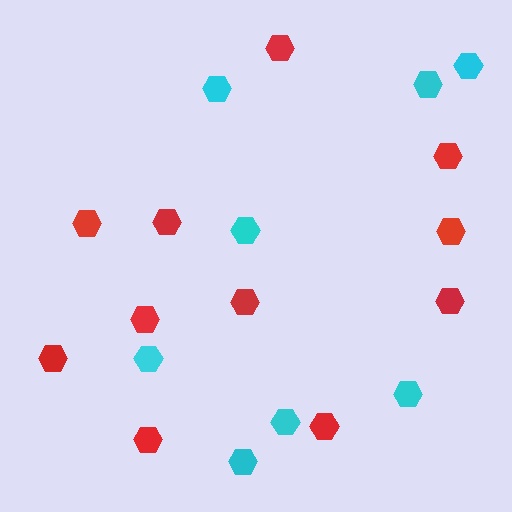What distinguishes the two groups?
There are 2 groups: one group of red hexagons (11) and one group of cyan hexagons (8).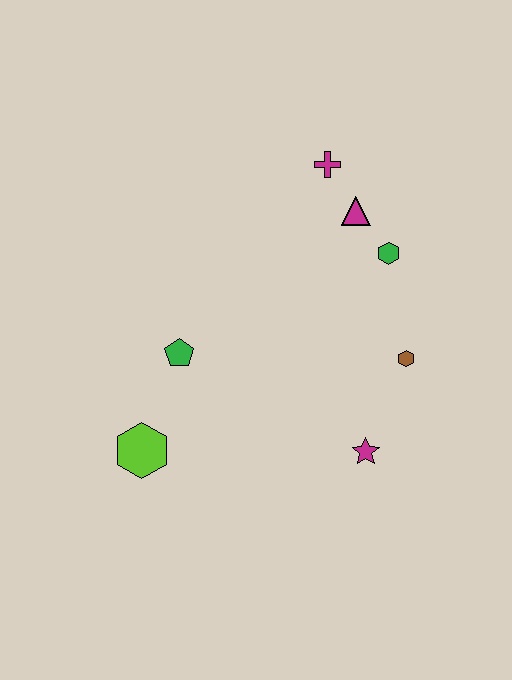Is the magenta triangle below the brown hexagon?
No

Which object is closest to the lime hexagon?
The green pentagon is closest to the lime hexagon.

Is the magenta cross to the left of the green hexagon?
Yes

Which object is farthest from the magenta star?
The magenta cross is farthest from the magenta star.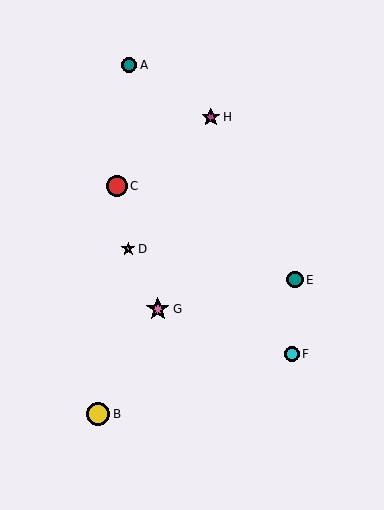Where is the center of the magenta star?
The center of the magenta star is at (210, 117).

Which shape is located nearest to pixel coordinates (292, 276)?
The teal circle (labeled E) at (295, 280) is nearest to that location.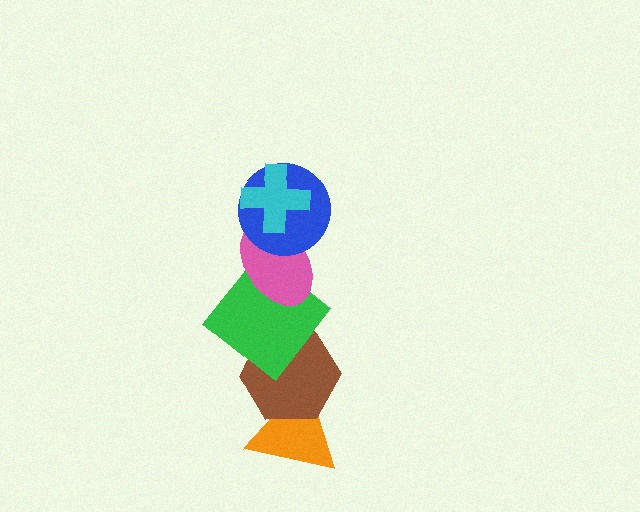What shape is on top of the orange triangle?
The brown hexagon is on top of the orange triangle.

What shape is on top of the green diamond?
The pink ellipse is on top of the green diamond.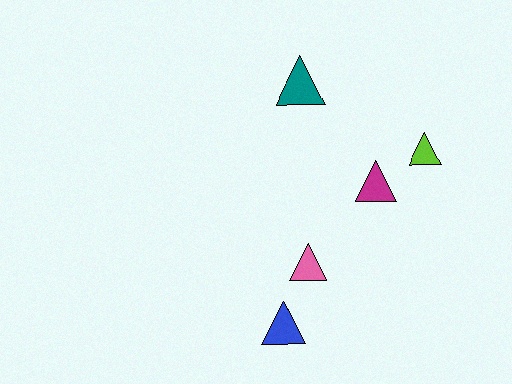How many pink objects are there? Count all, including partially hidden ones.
There is 1 pink object.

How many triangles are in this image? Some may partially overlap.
There are 5 triangles.